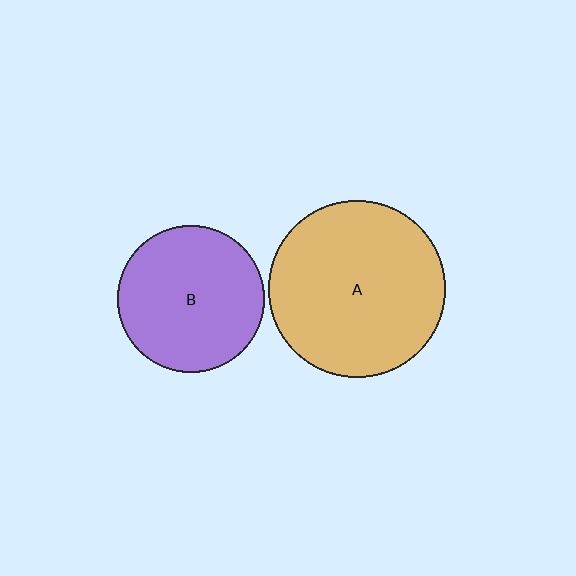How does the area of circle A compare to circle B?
Approximately 1.5 times.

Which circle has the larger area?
Circle A (orange).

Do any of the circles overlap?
No, none of the circles overlap.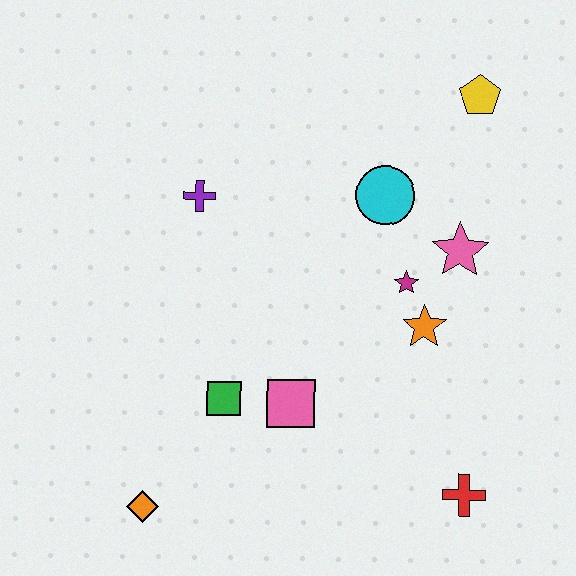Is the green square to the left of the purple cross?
No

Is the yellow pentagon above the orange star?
Yes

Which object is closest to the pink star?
The magenta star is closest to the pink star.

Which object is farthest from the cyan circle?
The orange diamond is farthest from the cyan circle.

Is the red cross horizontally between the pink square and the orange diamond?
No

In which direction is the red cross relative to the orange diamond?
The red cross is to the right of the orange diamond.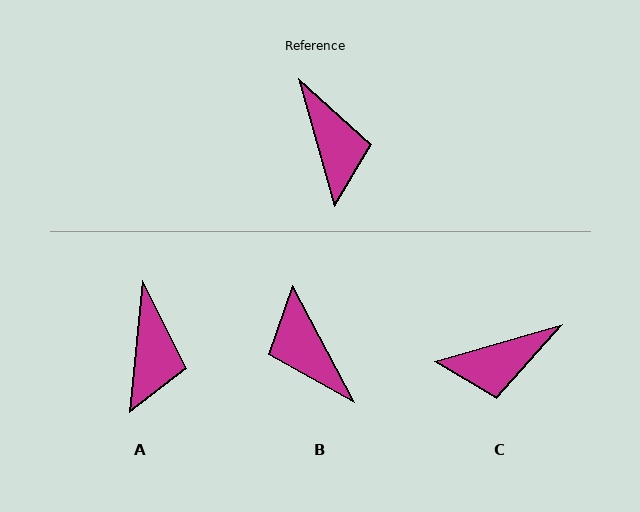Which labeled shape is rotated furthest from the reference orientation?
B, about 168 degrees away.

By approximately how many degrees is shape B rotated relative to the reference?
Approximately 168 degrees clockwise.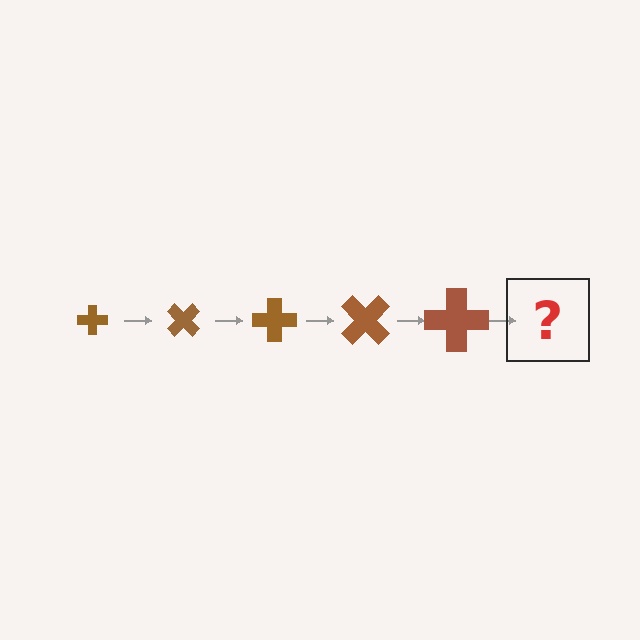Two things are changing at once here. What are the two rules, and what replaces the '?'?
The two rules are that the cross grows larger each step and it rotates 45 degrees each step. The '?' should be a cross, larger than the previous one and rotated 225 degrees from the start.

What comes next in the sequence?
The next element should be a cross, larger than the previous one and rotated 225 degrees from the start.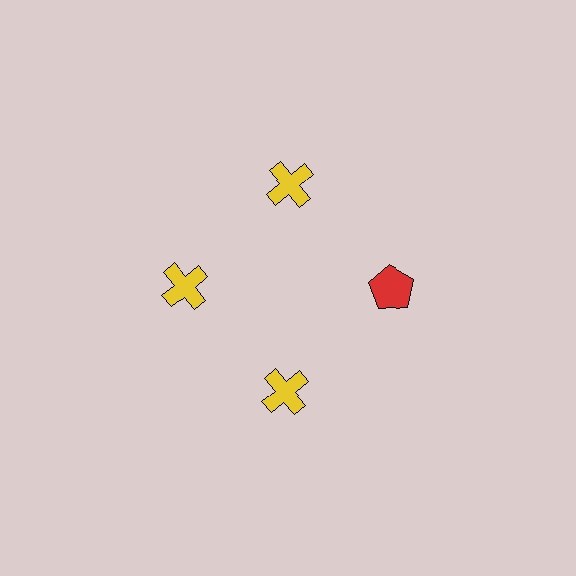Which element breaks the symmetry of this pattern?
The red pentagon at roughly the 3 o'clock position breaks the symmetry. All other shapes are yellow crosses.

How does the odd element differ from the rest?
It differs in both color (red instead of yellow) and shape (pentagon instead of cross).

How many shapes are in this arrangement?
There are 4 shapes arranged in a ring pattern.